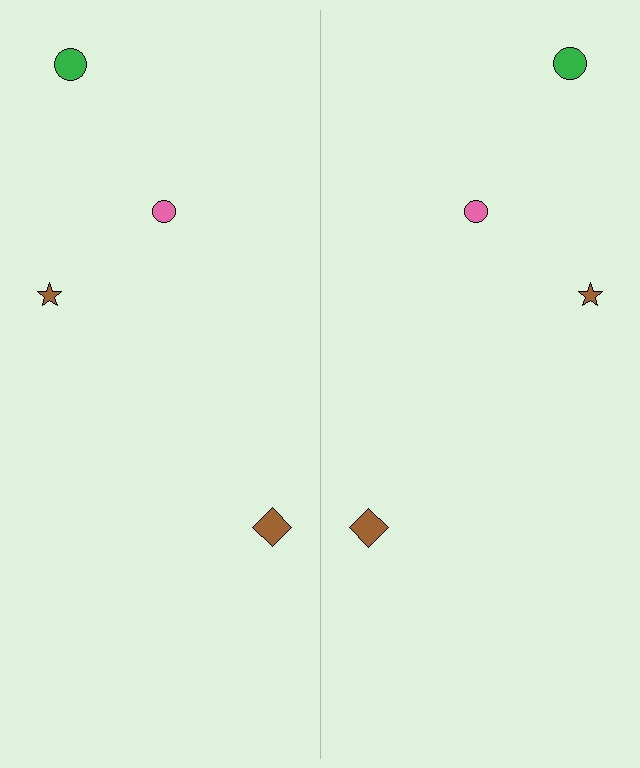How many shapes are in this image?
There are 8 shapes in this image.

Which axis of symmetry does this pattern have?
The pattern has a vertical axis of symmetry running through the center of the image.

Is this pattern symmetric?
Yes, this pattern has bilateral (reflection) symmetry.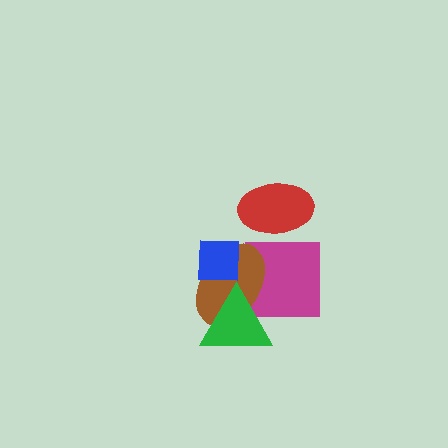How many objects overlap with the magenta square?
2 objects overlap with the magenta square.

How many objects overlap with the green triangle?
2 objects overlap with the green triangle.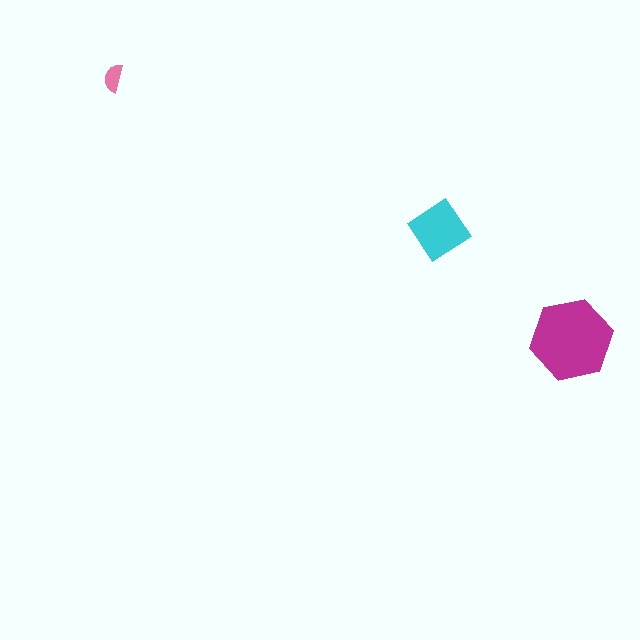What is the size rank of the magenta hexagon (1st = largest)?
1st.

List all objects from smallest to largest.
The pink semicircle, the cyan diamond, the magenta hexagon.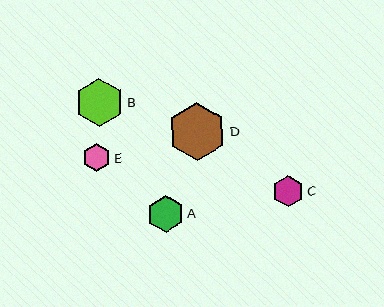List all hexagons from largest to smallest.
From largest to smallest: D, B, A, C, E.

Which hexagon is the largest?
Hexagon D is the largest with a size of approximately 58 pixels.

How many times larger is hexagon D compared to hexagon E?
Hexagon D is approximately 2.1 times the size of hexagon E.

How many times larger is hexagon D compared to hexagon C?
Hexagon D is approximately 1.9 times the size of hexagon C.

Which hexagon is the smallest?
Hexagon E is the smallest with a size of approximately 28 pixels.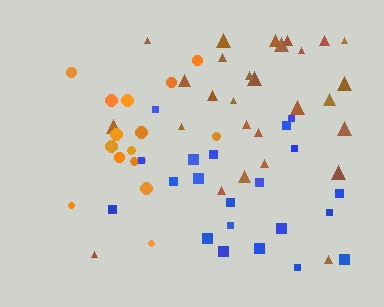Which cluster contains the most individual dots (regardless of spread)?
Brown (28).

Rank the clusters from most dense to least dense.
orange, brown, blue.